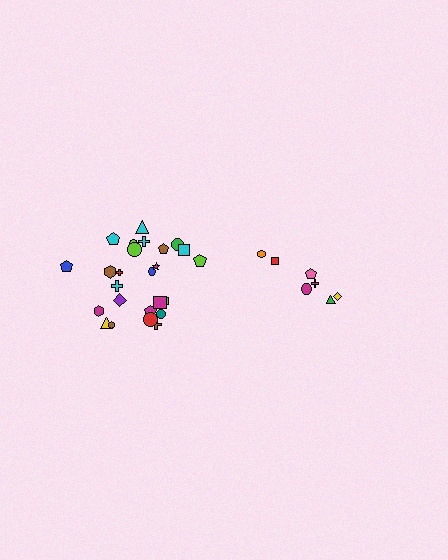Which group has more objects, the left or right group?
The left group.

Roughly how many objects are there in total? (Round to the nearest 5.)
Roughly 30 objects in total.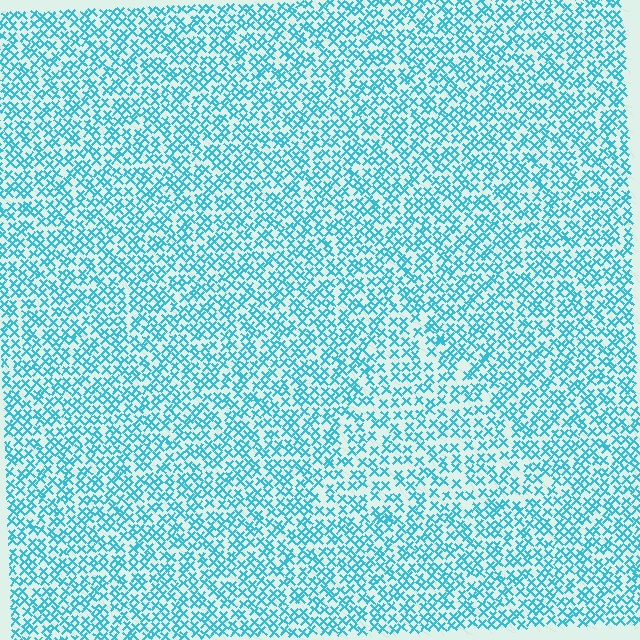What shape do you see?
I see a triangle.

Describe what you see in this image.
The image contains small cyan elements arranged at two different densities. A triangle-shaped region is visible where the elements are less densely packed than the surrounding area.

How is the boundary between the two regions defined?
The boundary is defined by a change in element density (approximately 1.4x ratio). All elements are the same color, size, and shape.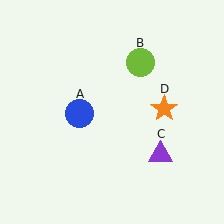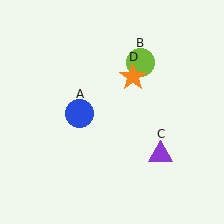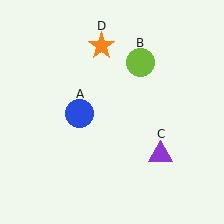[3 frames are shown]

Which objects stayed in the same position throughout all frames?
Blue circle (object A) and lime circle (object B) and purple triangle (object C) remained stationary.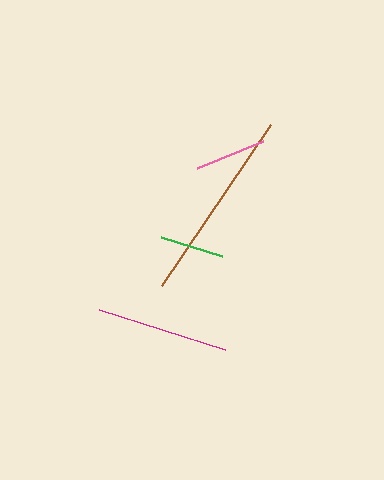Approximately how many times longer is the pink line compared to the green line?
The pink line is approximately 1.1 times the length of the green line.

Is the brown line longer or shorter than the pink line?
The brown line is longer than the pink line.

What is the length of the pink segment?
The pink segment is approximately 72 pixels long.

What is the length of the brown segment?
The brown segment is approximately 195 pixels long.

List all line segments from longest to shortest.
From longest to shortest: brown, magenta, pink, green.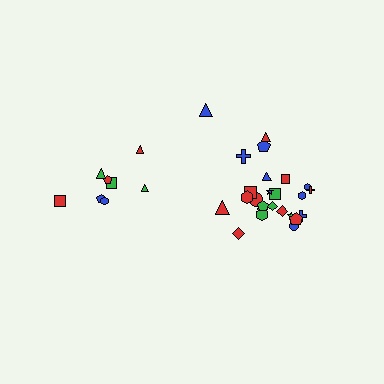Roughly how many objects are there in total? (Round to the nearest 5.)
Roughly 35 objects in total.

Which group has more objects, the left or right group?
The right group.